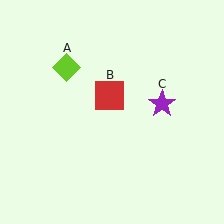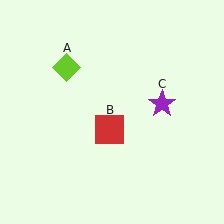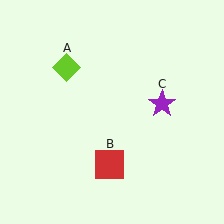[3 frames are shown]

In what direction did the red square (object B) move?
The red square (object B) moved down.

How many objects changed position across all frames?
1 object changed position: red square (object B).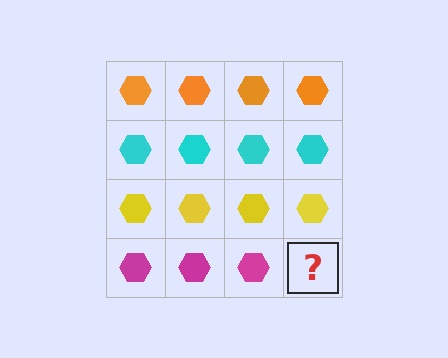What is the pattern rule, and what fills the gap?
The rule is that each row has a consistent color. The gap should be filled with a magenta hexagon.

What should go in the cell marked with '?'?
The missing cell should contain a magenta hexagon.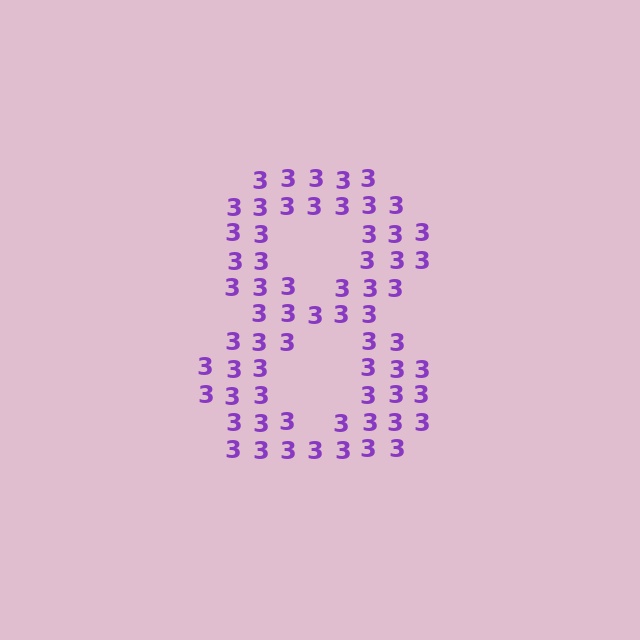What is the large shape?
The large shape is the digit 8.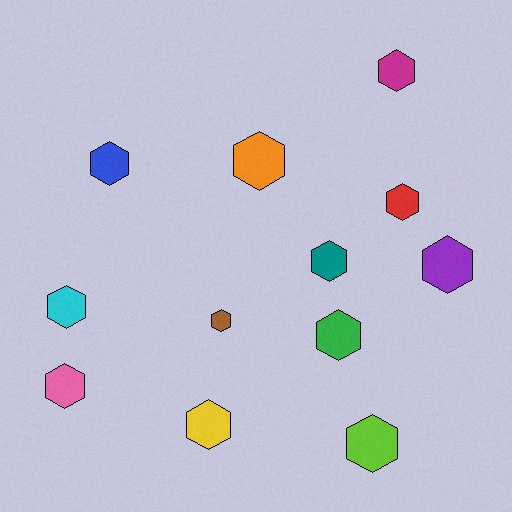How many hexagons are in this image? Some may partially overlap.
There are 12 hexagons.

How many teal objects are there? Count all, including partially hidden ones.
There is 1 teal object.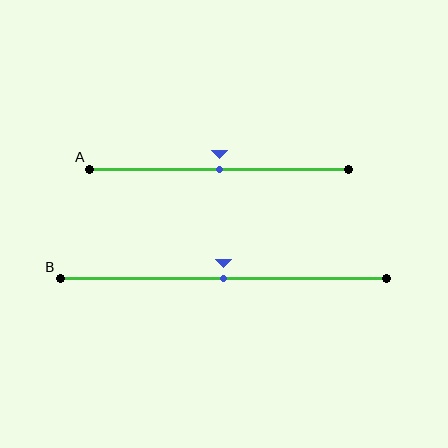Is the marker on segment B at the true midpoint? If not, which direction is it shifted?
Yes, the marker on segment B is at the true midpoint.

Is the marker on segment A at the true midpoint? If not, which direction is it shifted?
Yes, the marker on segment A is at the true midpoint.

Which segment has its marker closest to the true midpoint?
Segment A has its marker closest to the true midpoint.